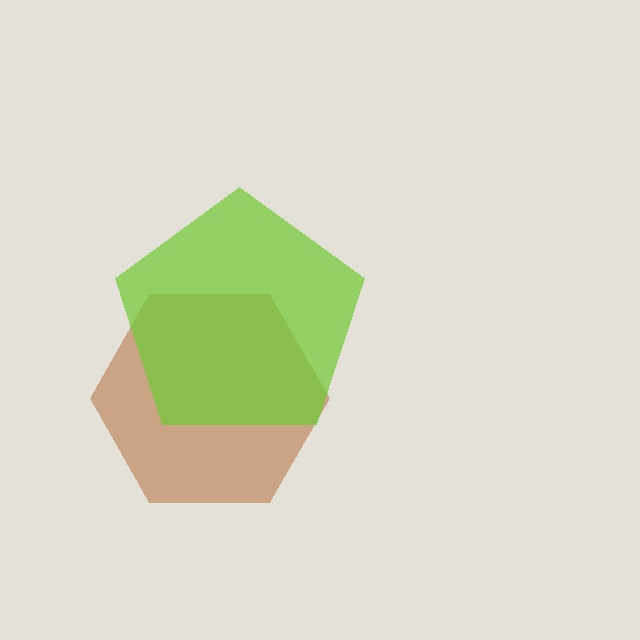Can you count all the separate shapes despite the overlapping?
Yes, there are 2 separate shapes.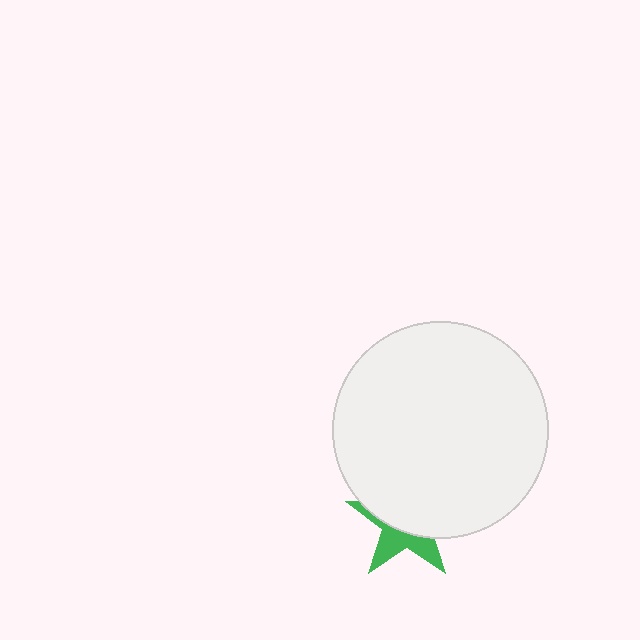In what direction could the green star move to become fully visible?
The green star could move down. That would shift it out from behind the white circle entirely.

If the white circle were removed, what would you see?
You would see the complete green star.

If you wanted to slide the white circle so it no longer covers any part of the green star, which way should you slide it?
Slide it up — that is the most direct way to separate the two shapes.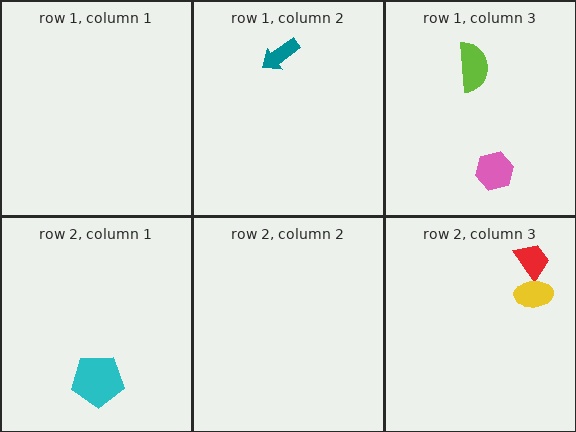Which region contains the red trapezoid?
The row 2, column 3 region.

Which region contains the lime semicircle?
The row 1, column 3 region.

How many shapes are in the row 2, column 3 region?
2.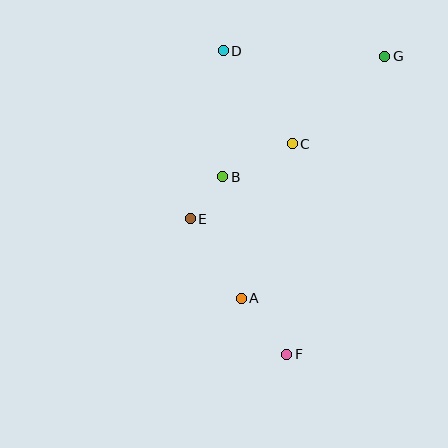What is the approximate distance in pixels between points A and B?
The distance between A and B is approximately 123 pixels.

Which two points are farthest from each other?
Points F and G are farthest from each other.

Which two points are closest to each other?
Points B and E are closest to each other.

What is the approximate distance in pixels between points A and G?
The distance between A and G is approximately 282 pixels.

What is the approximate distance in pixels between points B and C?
The distance between B and C is approximately 77 pixels.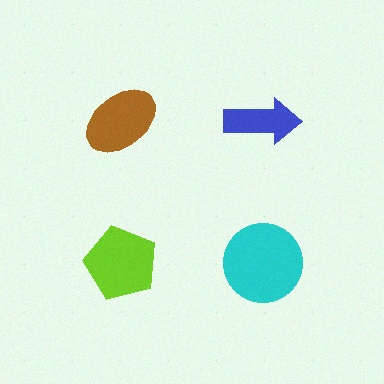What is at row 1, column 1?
A brown ellipse.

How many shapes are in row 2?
2 shapes.